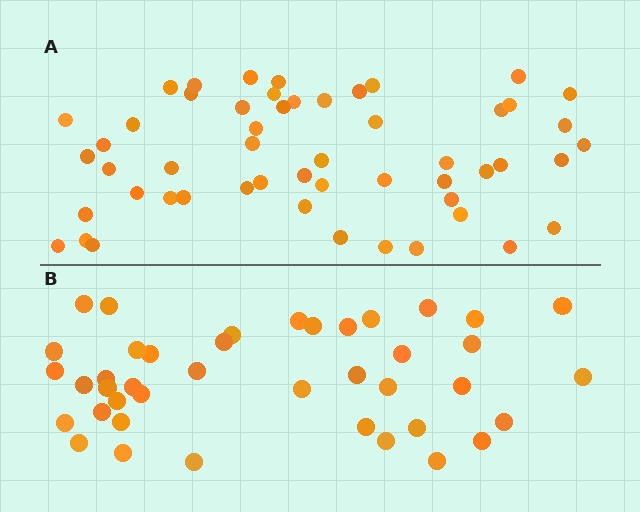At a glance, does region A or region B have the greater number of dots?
Region A (the top region) has more dots.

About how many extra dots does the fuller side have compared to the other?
Region A has roughly 12 or so more dots than region B.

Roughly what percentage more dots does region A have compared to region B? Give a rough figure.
About 30% more.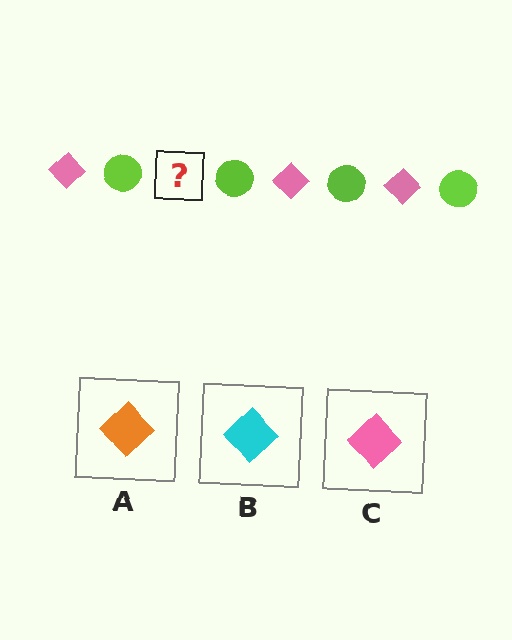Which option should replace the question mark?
Option C.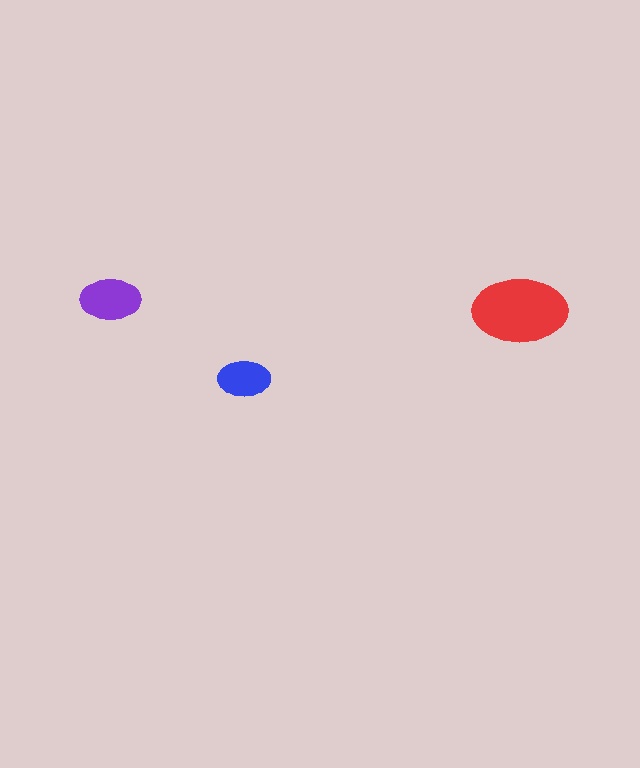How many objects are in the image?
There are 3 objects in the image.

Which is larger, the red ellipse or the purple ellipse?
The red one.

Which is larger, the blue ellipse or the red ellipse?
The red one.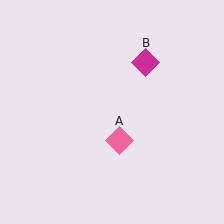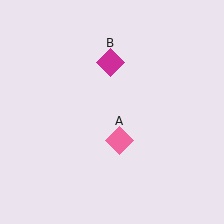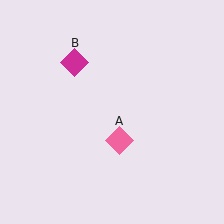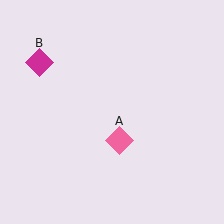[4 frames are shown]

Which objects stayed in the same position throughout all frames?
Pink diamond (object A) remained stationary.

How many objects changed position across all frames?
1 object changed position: magenta diamond (object B).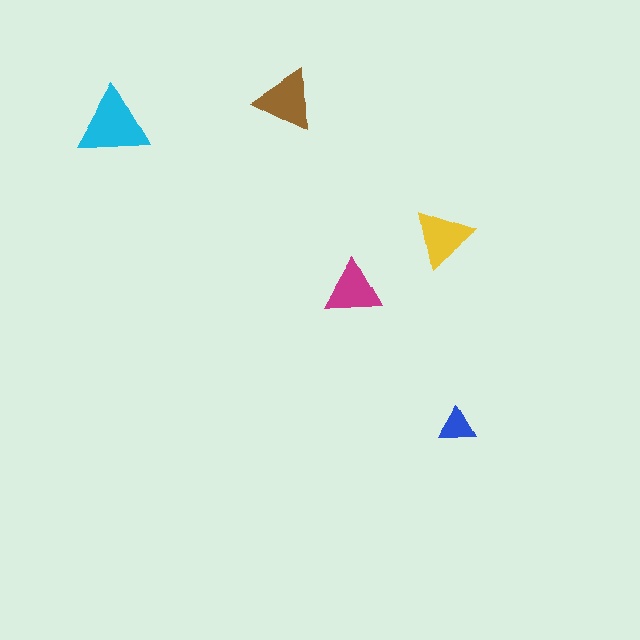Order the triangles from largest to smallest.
the cyan one, the brown one, the yellow one, the magenta one, the blue one.